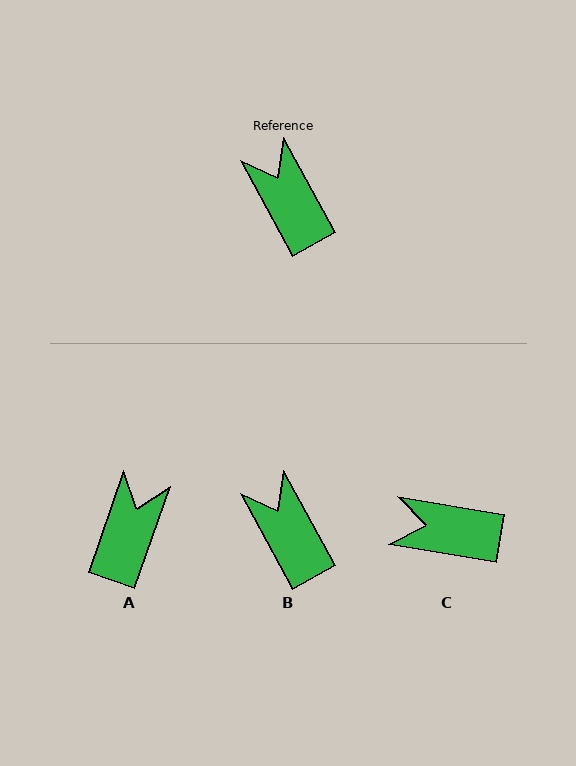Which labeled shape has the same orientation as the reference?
B.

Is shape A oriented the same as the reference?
No, it is off by about 47 degrees.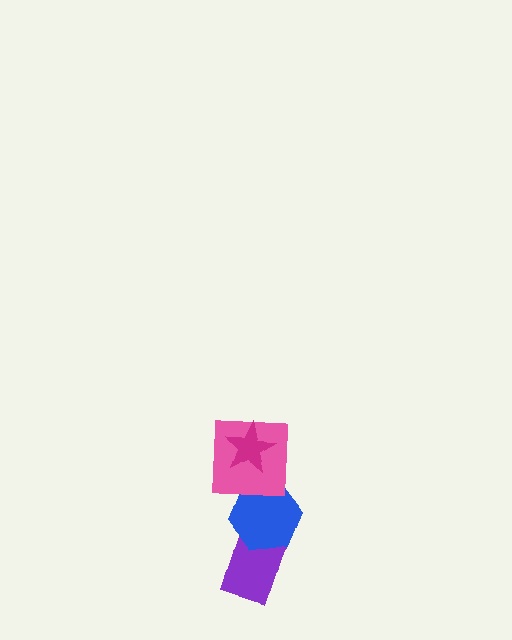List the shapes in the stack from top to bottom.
From top to bottom: the magenta star, the pink square, the blue hexagon, the purple rectangle.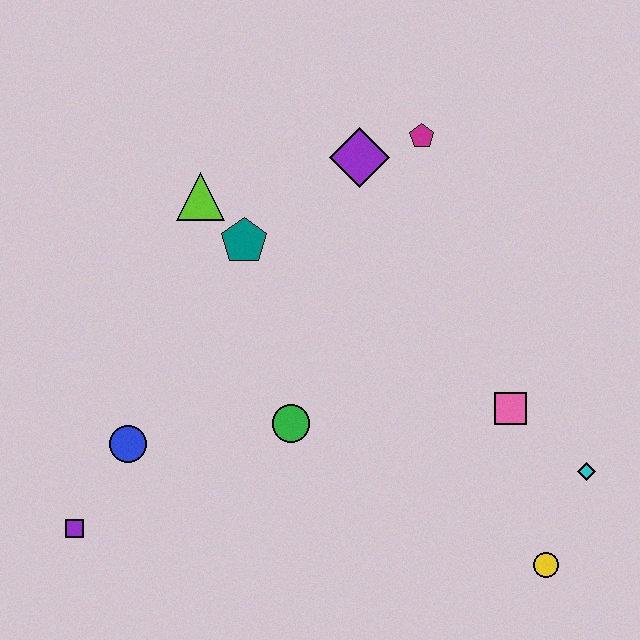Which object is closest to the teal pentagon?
The lime triangle is closest to the teal pentagon.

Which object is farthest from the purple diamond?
The purple square is farthest from the purple diamond.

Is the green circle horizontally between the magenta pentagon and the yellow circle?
No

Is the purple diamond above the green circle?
Yes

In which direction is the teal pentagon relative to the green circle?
The teal pentagon is above the green circle.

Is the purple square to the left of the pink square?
Yes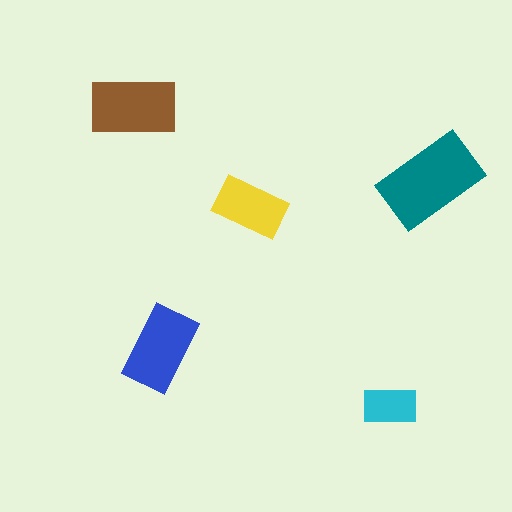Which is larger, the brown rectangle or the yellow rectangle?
The brown one.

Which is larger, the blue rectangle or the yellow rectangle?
The blue one.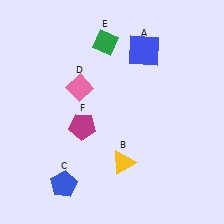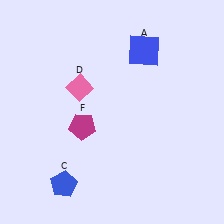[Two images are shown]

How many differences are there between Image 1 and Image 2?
There are 2 differences between the two images.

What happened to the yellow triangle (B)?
The yellow triangle (B) was removed in Image 2. It was in the bottom-right area of Image 1.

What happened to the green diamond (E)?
The green diamond (E) was removed in Image 2. It was in the top-left area of Image 1.